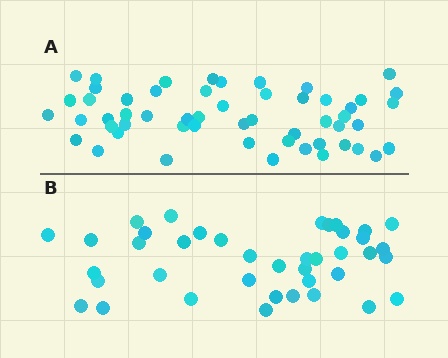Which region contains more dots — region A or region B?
Region A (the top region) has more dots.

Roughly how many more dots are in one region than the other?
Region A has approximately 15 more dots than region B.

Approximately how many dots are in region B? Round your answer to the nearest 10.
About 40 dots.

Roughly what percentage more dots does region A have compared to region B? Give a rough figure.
About 35% more.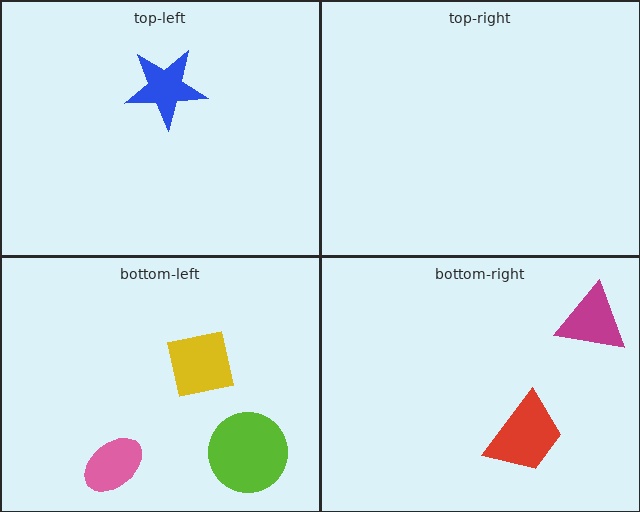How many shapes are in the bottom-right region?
2.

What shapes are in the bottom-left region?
The lime circle, the pink ellipse, the yellow square.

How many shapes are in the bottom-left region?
3.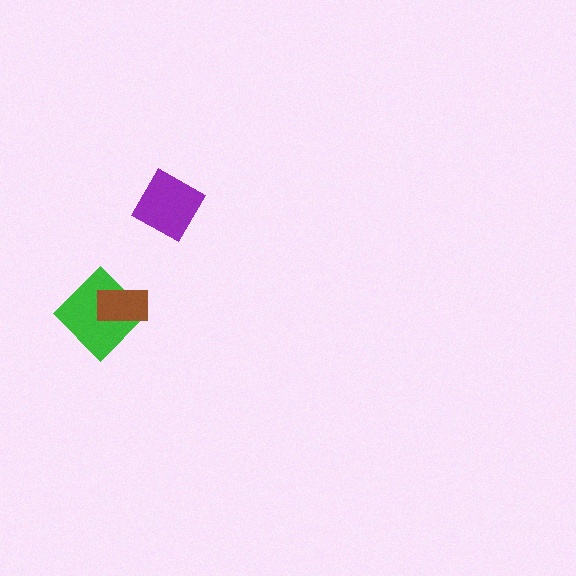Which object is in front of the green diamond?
The brown rectangle is in front of the green diamond.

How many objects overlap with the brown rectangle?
1 object overlaps with the brown rectangle.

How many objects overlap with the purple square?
0 objects overlap with the purple square.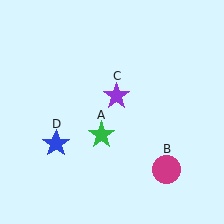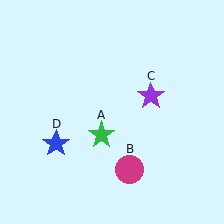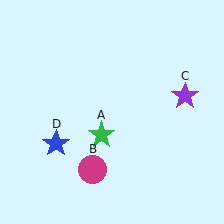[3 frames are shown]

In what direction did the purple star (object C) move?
The purple star (object C) moved right.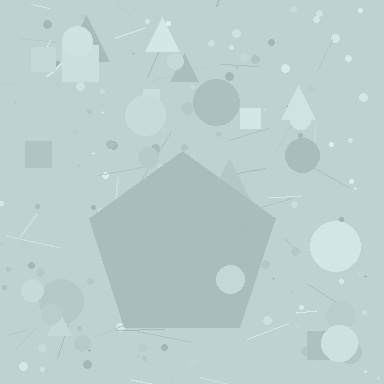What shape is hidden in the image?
A pentagon is hidden in the image.